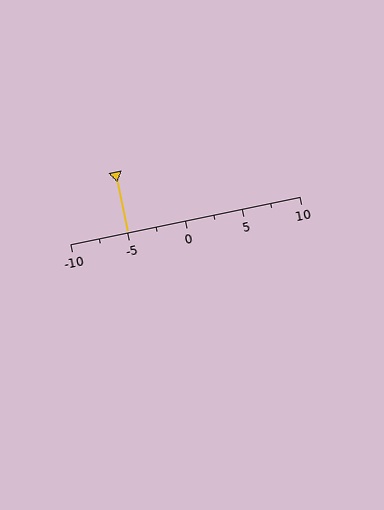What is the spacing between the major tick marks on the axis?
The major ticks are spaced 5 apart.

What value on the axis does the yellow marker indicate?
The marker indicates approximately -5.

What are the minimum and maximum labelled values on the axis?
The axis runs from -10 to 10.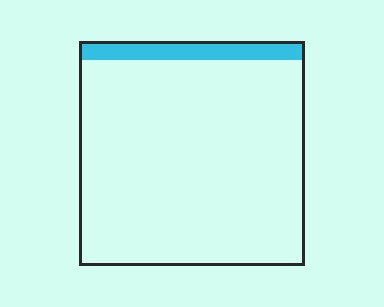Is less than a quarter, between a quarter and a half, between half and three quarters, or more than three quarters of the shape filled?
Less than a quarter.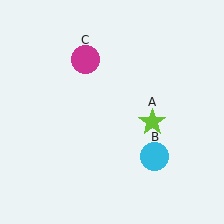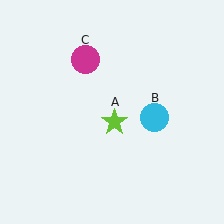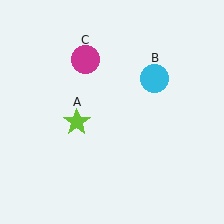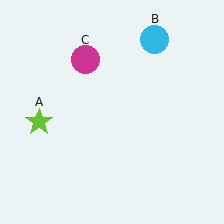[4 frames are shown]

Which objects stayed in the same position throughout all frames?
Magenta circle (object C) remained stationary.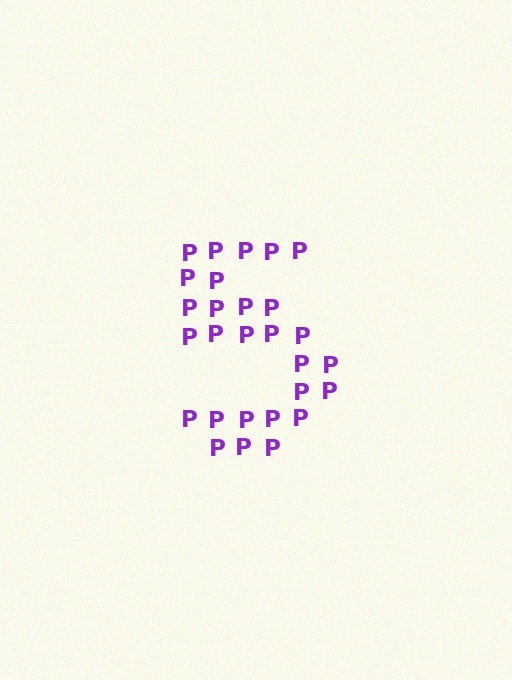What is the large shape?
The large shape is the digit 5.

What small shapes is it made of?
It is made of small letter P's.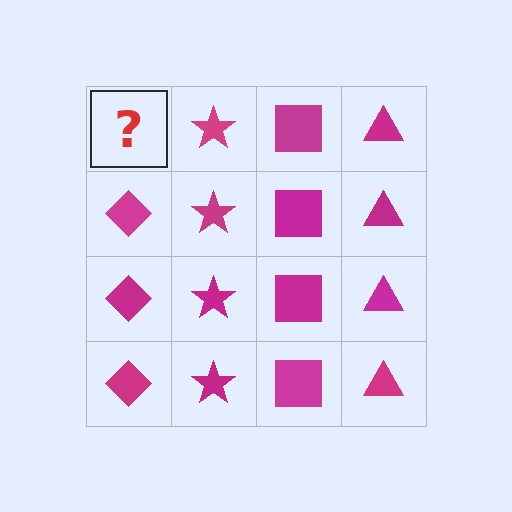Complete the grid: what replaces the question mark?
The question mark should be replaced with a magenta diamond.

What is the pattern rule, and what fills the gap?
The rule is that each column has a consistent shape. The gap should be filled with a magenta diamond.